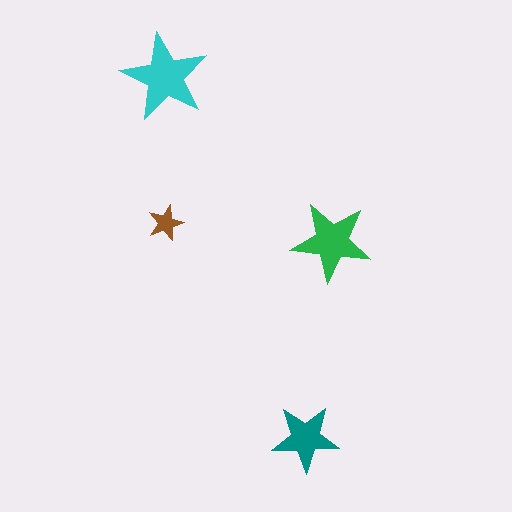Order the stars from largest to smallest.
the cyan one, the green one, the teal one, the brown one.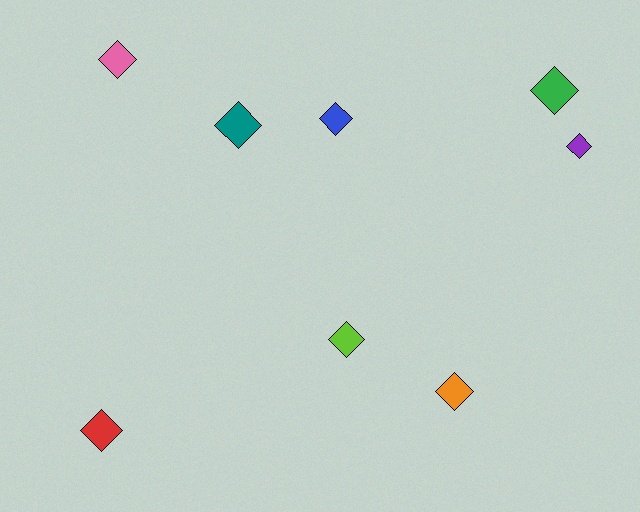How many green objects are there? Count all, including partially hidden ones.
There is 1 green object.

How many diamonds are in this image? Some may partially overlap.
There are 8 diamonds.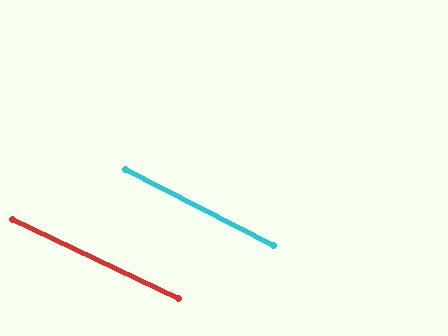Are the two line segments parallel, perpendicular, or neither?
Parallel — their directions differ by only 1.7°.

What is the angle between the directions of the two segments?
Approximately 2 degrees.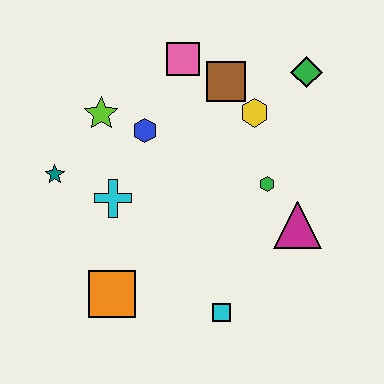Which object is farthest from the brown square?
The orange square is farthest from the brown square.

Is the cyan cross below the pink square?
Yes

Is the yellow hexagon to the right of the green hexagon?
No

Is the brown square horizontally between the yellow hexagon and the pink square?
Yes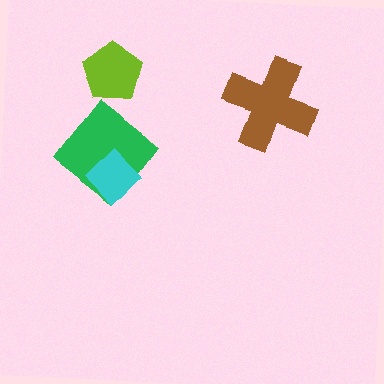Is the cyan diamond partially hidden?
No, no other shape covers it.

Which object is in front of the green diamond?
The cyan diamond is in front of the green diamond.